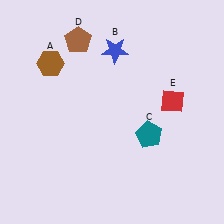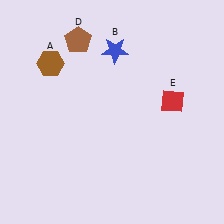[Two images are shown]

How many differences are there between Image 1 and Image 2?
There is 1 difference between the two images.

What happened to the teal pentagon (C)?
The teal pentagon (C) was removed in Image 2. It was in the bottom-right area of Image 1.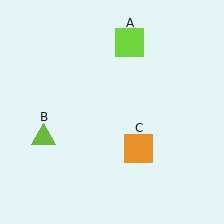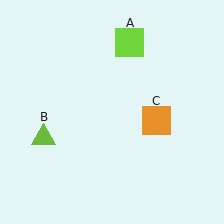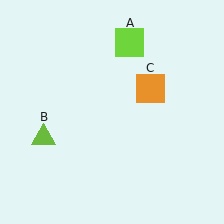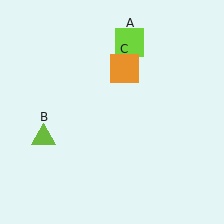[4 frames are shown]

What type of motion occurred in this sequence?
The orange square (object C) rotated counterclockwise around the center of the scene.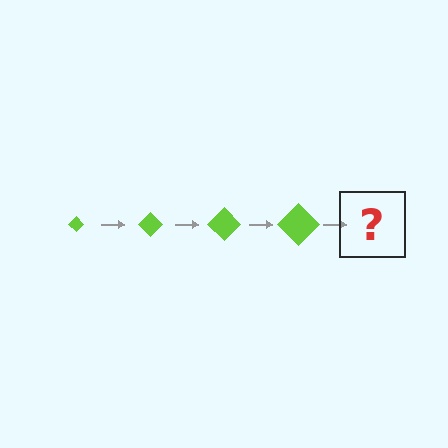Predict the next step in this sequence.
The next step is a lime diamond, larger than the previous one.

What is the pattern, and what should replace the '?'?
The pattern is that the diamond gets progressively larger each step. The '?' should be a lime diamond, larger than the previous one.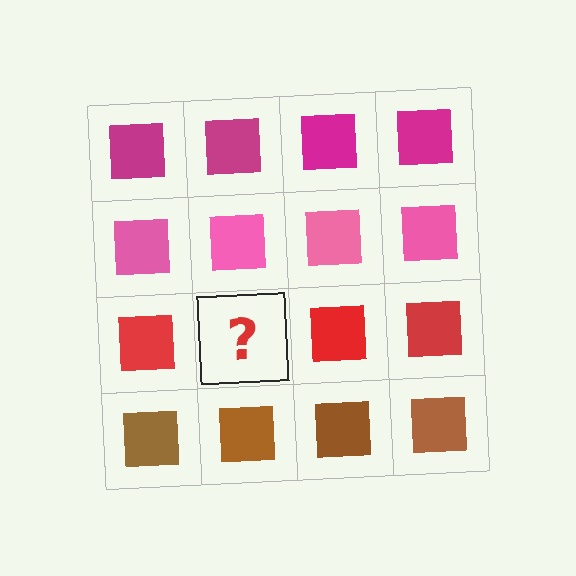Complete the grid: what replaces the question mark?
The question mark should be replaced with a red square.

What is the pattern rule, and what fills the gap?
The rule is that each row has a consistent color. The gap should be filled with a red square.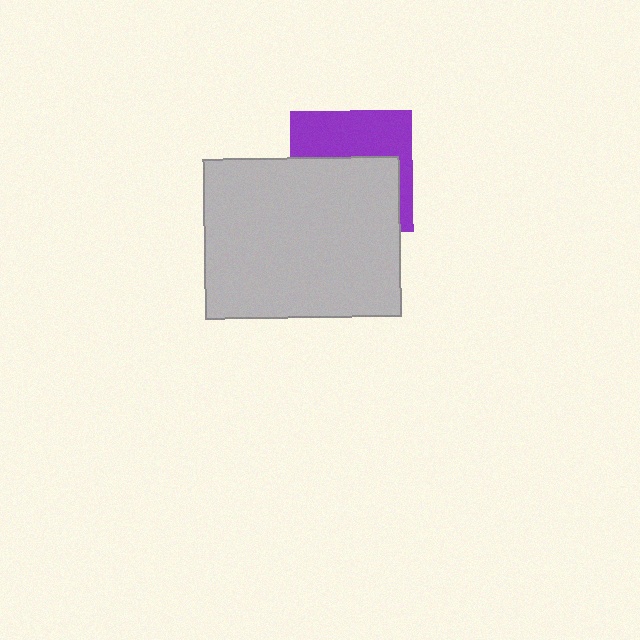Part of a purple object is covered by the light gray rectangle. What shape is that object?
It is a square.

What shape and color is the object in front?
The object in front is a light gray rectangle.